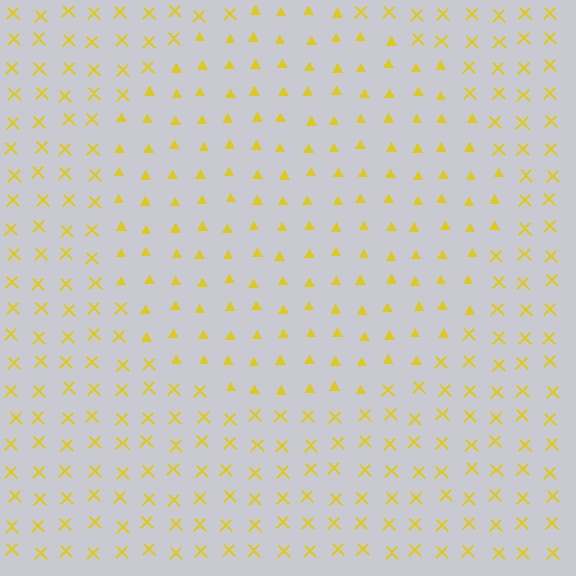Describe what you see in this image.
The image is filled with small yellow elements arranged in a uniform grid. A circle-shaped region contains triangles, while the surrounding area contains X marks. The boundary is defined purely by the change in element shape.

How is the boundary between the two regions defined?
The boundary is defined by a change in element shape: triangles inside vs. X marks outside. All elements share the same color and spacing.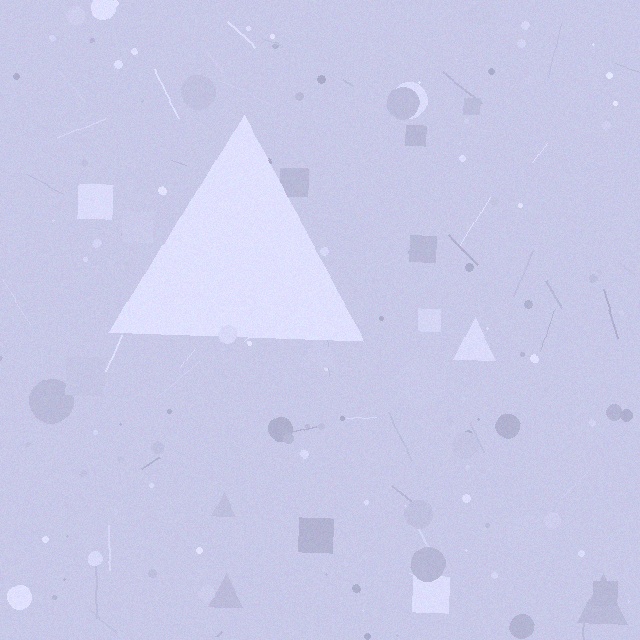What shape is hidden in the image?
A triangle is hidden in the image.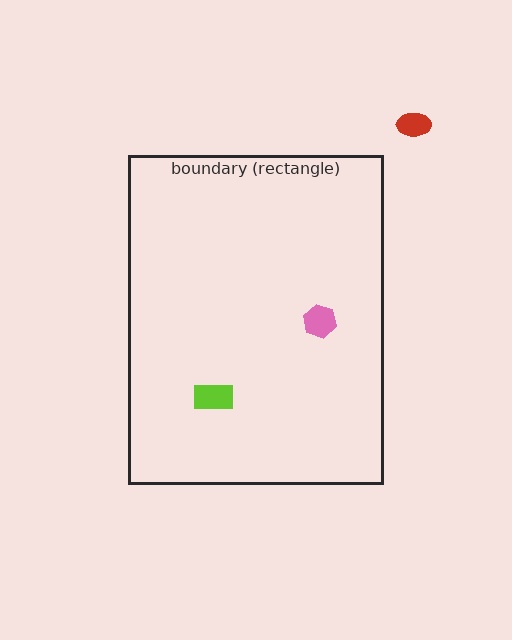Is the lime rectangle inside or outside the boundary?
Inside.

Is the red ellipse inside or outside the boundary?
Outside.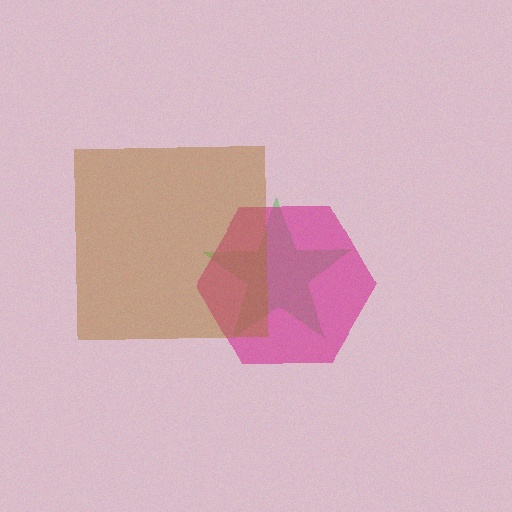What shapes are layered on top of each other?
The layered shapes are: a green star, a magenta hexagon, a brown square.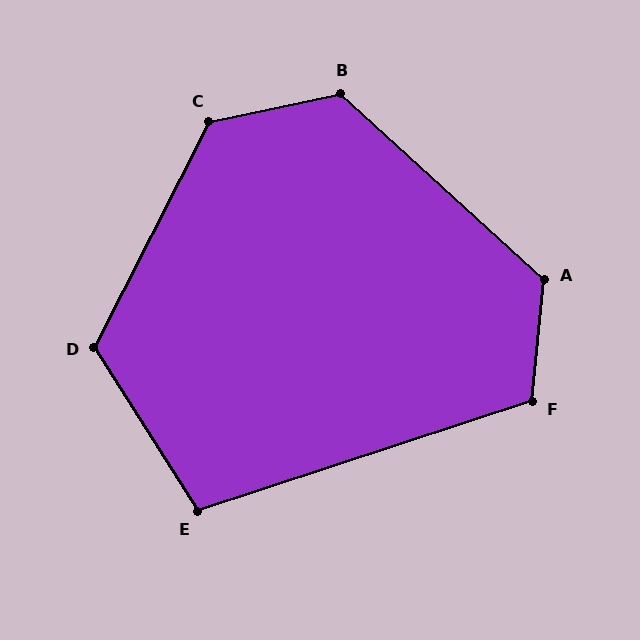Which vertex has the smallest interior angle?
E, at approximately 104 degrees.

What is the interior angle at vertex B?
Approximately 125 degrees (obtuse).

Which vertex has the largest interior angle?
C, at approximately 129 degrees.